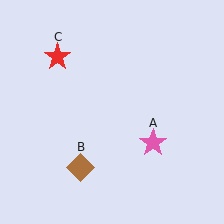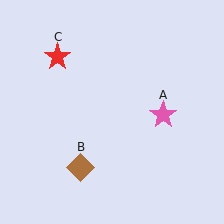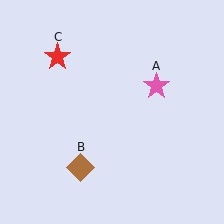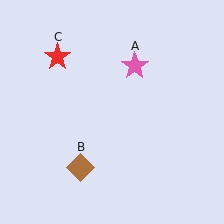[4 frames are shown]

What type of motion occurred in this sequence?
The pink star (object A) rotated counterclockwise around the center of the scene.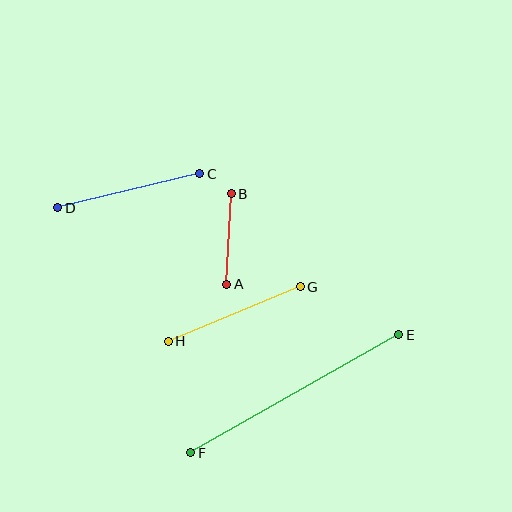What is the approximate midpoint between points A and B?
The midpoint is at approximately (229, 239) pixels.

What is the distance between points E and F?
The distance is approximately 239 pixels.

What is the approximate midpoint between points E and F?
The midpoint is at approximately (295, 394) pixels.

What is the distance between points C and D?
The distance is approximately 146 pixels.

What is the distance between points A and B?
The distance is approximately 91 pixels.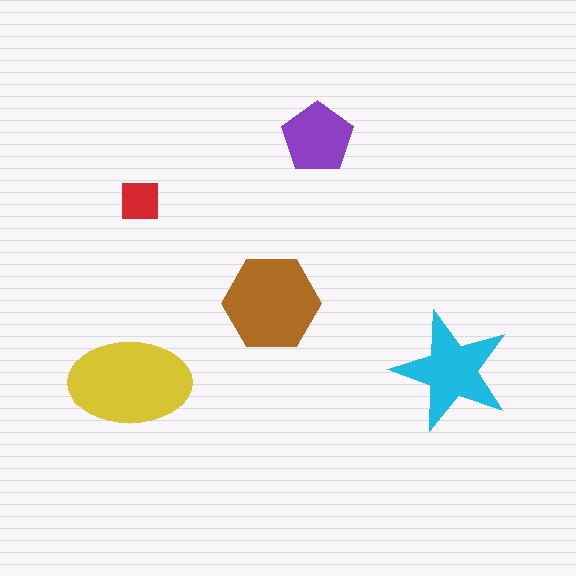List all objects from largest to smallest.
The yellow ellipse, the brown hexagon, the cyan star, the purple pentagon, the red square.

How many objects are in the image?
There are 5 objects in the image.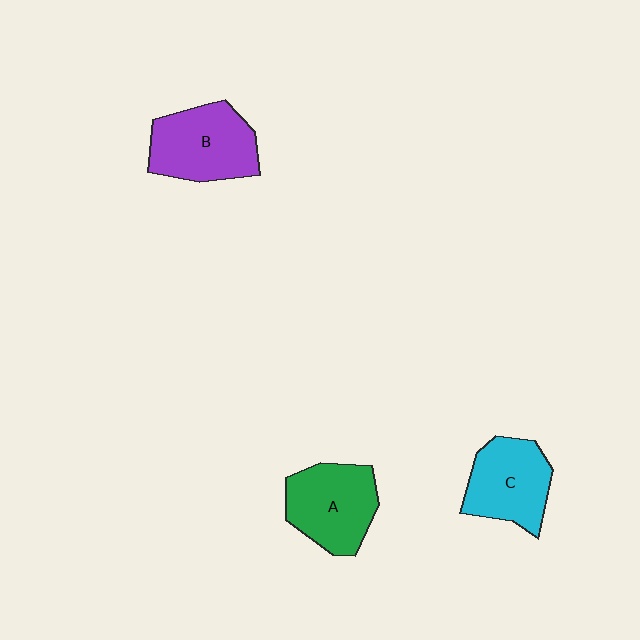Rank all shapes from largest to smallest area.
From largest to smallest: B (purple), A (green), C (cyan).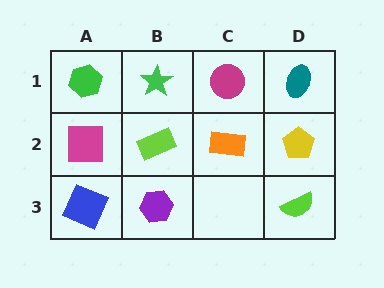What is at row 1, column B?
A green star.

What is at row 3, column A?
A blue square.